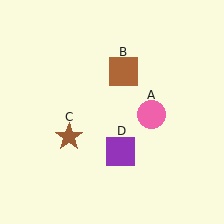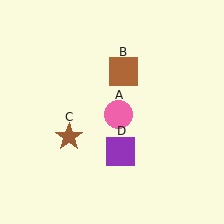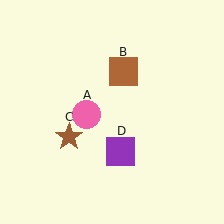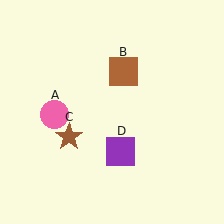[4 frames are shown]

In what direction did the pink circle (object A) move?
The pink circle (object A) moved left.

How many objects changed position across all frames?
1 object changed position: pink circle (object A).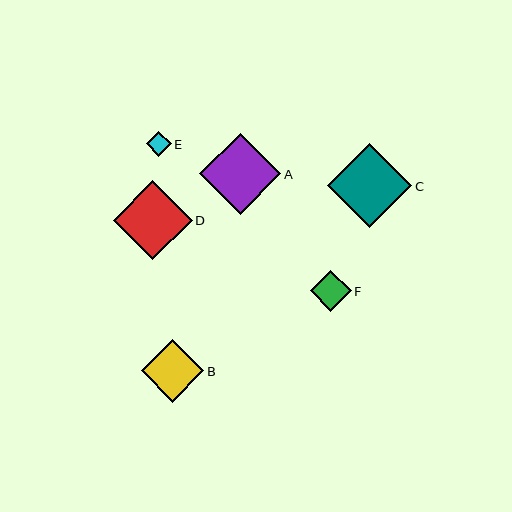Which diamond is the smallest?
Diamond E is the smallest with a size of approximately 25 pixels.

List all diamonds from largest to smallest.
From largest to smallest: C, A, D, B, F, E.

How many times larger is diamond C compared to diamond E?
Diamond C is approximately 3.4 times the size of diamond E.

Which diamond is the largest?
Diamond C is the largest with a size of approximately 85 pixels.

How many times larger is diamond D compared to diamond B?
Diamond D is approximately 1.3 times the size of diamond B.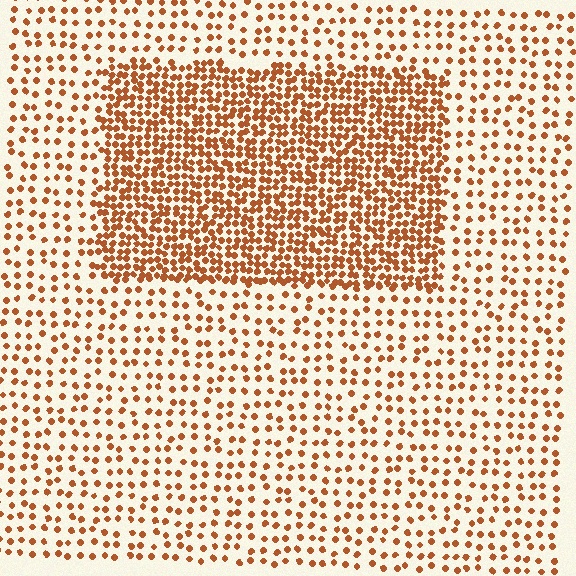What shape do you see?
I see a rectangle.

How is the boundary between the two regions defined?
The boundary is defined by a change in element density (approximately 2.5x ratio). All elements are the same color, size, and shape.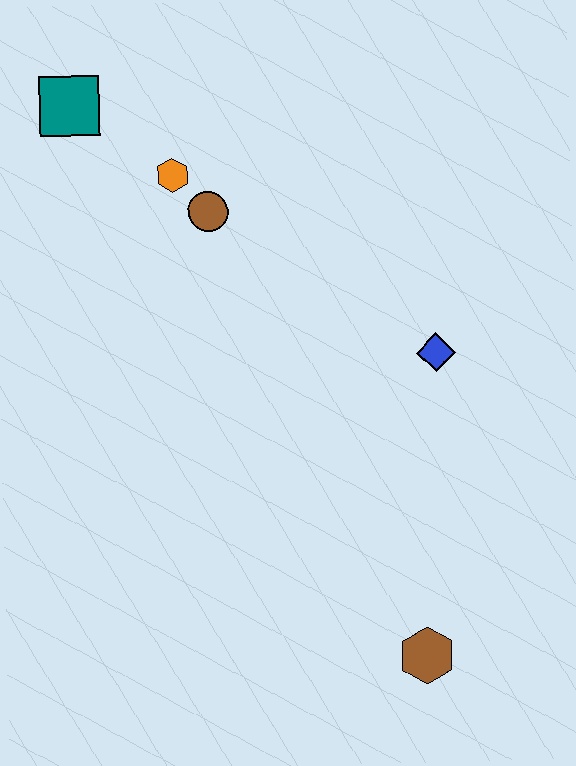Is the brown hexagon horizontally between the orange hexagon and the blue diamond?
Yes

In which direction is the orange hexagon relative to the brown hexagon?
The orange hexagon is above the brown hexagon.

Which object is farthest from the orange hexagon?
The brown hexagon is farthest from the orange hexagon.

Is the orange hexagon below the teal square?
Yes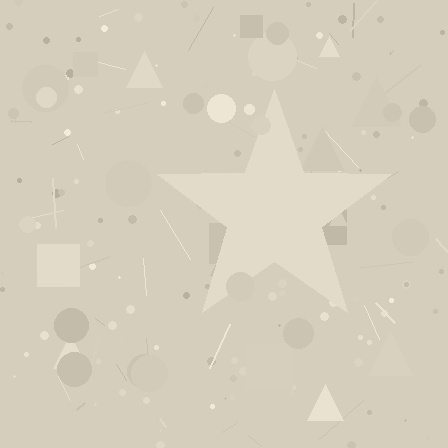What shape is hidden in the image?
A star is hidden in the image.